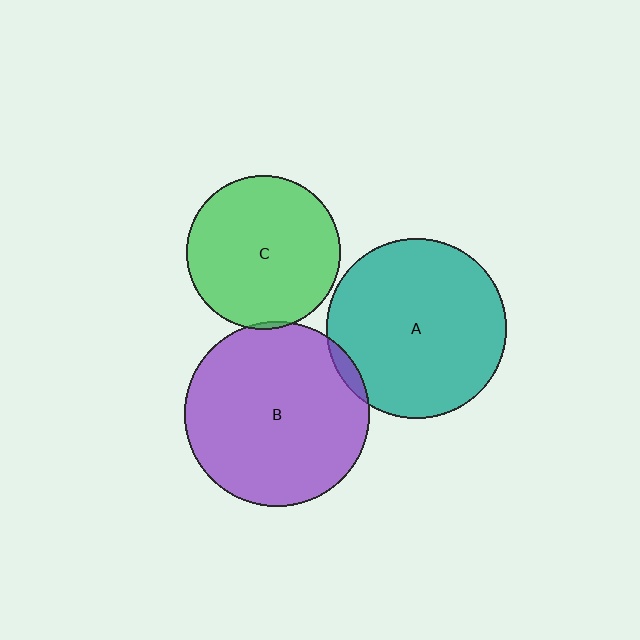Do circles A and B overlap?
Yes.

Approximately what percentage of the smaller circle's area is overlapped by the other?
Approximately 5%.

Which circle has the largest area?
Circle B (purple).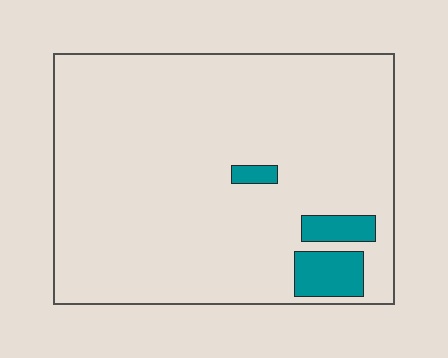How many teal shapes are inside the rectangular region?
3.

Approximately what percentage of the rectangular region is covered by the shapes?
Approximately 5%.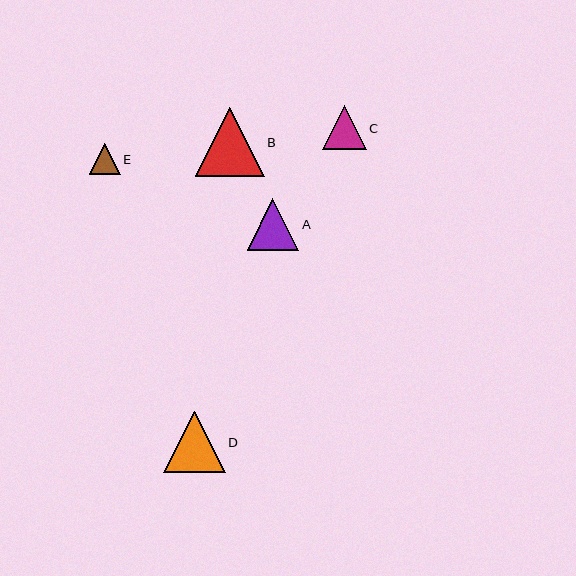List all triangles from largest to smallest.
From largest to smallest: B, D, A, C, E.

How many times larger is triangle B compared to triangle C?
Triangle B is approximately 1.6 times the size of triangle C.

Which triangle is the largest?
Triangle B is the largest with a size of approximately 69 pixels.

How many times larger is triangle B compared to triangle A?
Triangle B is approximately 1.3 times the size of triangle A.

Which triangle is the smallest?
Triangle E is the smallest with a size of approximately 31 pixels.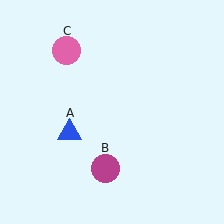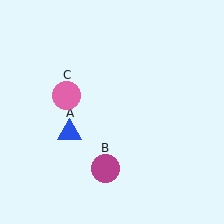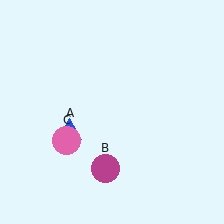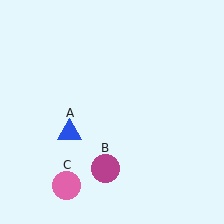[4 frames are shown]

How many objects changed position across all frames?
1 object changed position: pink circle (object C).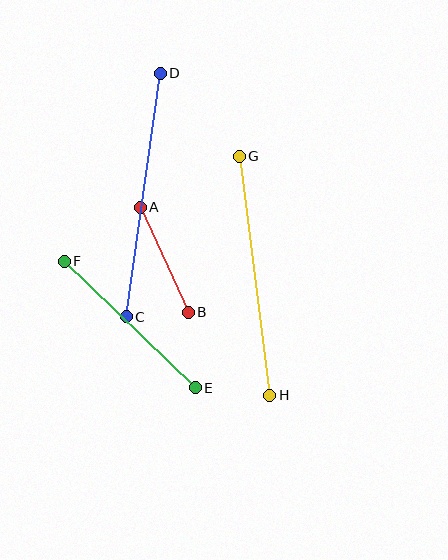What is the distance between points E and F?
The distance is approximately 182 pixels.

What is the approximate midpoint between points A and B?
The midpoint is at approximately (164, 260) pixels.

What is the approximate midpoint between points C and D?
The midpoint is at approximately (143, 195) pixels.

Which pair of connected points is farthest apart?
Points C and D are farthest apart.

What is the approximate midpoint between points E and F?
The midpoint is at approximately (130, 324) pixels.